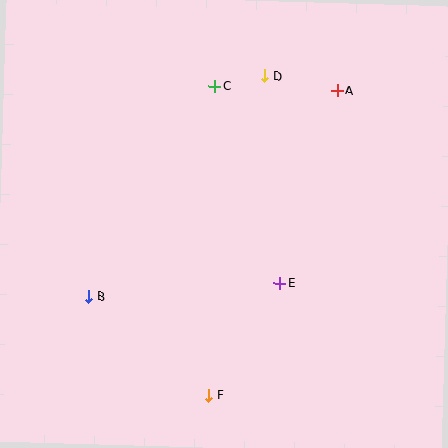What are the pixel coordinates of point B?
Point B is at (89, 296).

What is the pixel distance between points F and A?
The distance between F and A is 331 pixels.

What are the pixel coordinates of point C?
Point C is at (215, 86).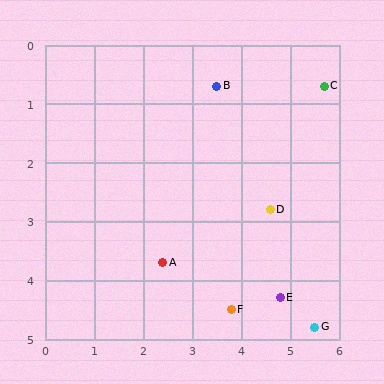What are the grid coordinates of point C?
Point C is at approximately (5.7, 0.7).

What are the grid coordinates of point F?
Point F is at approximately (3.8, 4.5).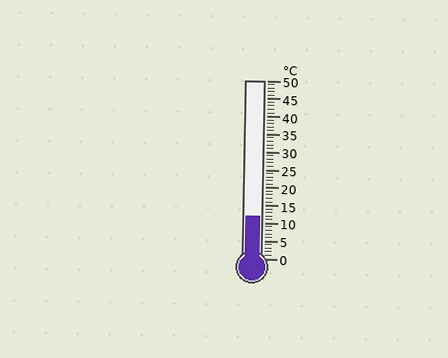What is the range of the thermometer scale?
The thermometer scale ranges from 0°C to 50°C.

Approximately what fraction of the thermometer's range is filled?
The thermometer is filled to approximately 25% of its range.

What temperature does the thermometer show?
The thermometer shows approximately 12°C.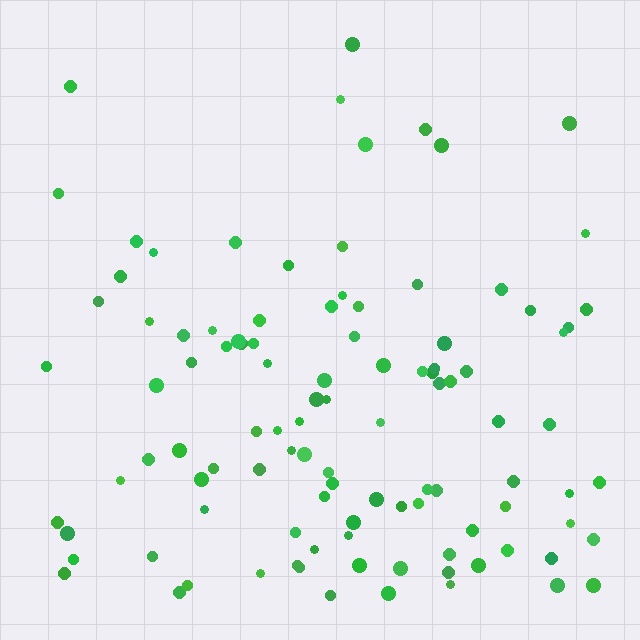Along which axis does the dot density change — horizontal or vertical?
Vertical.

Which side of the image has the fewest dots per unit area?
The top.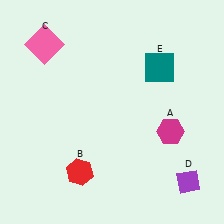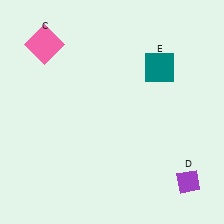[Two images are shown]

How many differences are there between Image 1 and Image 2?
There are 2 differences between the two images.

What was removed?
The red hexagon (B), the magenta hexagon (A) were removed in Image 2.